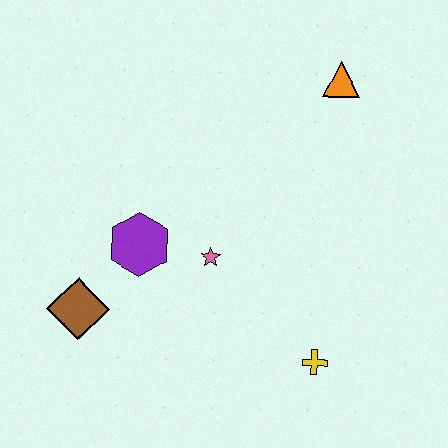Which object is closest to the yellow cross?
The pink star is closest to the yellow cross.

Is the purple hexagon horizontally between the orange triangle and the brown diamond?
Yes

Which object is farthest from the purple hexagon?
The orange triangle is farthest from the purple hexagon.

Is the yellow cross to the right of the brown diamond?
Yes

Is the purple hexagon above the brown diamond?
Yes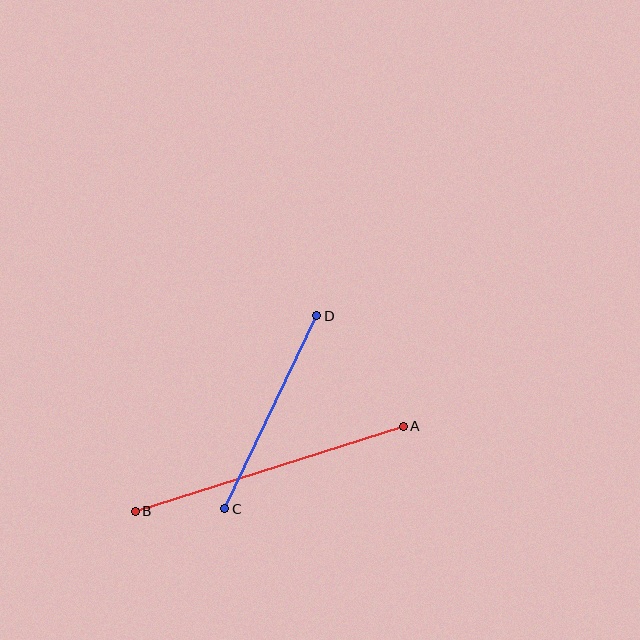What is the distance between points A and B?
The distance is approximately 281 pixels.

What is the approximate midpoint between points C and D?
The midpoint is at approximately (271, 412) pixels.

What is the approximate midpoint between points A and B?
The midpoint is at approximately (269, 469) pixels.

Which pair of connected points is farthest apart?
Points A and B are farthest apart.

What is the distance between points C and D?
The distance is approximately 214 pixels.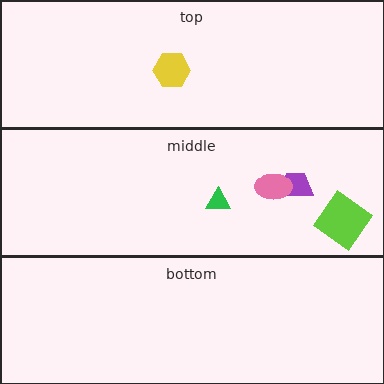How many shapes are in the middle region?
4.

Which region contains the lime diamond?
The middle region.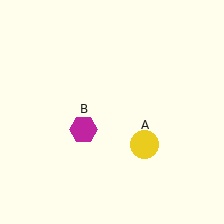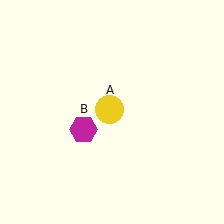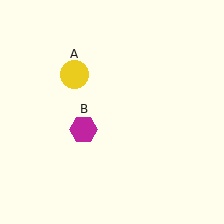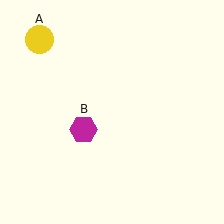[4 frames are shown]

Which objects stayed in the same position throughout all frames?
Magenta hexagon (object B) remained stationary.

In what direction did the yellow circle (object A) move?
The yellow circle (object A) moved up and to the left.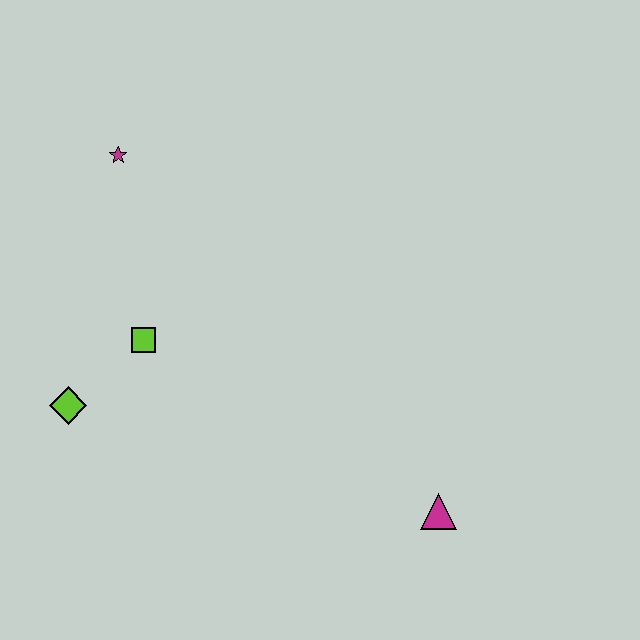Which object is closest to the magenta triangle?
The lime square is closest to the magenta triangle.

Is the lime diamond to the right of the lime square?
No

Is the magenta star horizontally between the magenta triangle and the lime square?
No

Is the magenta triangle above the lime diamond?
No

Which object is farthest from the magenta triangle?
The magenta star is farthest from the magenta triangle.